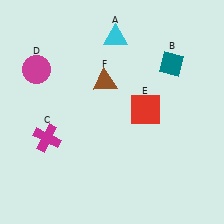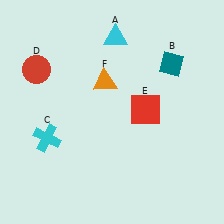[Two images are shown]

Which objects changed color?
C changed from magenta to cyan. D changed from magenta to red. F changed from brown to orange.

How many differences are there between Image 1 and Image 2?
There are 3 differences between the two images.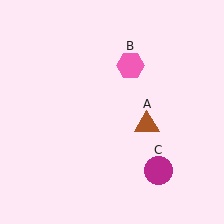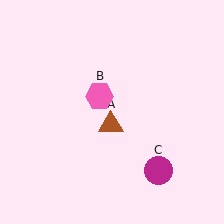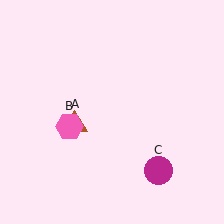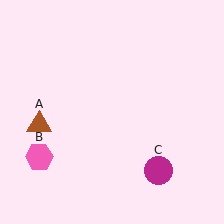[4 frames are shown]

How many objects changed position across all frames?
2 objects changed position: brown triangle (object A), pink hexagon (object B).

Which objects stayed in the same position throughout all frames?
Magenta circle (object C) remained stationary.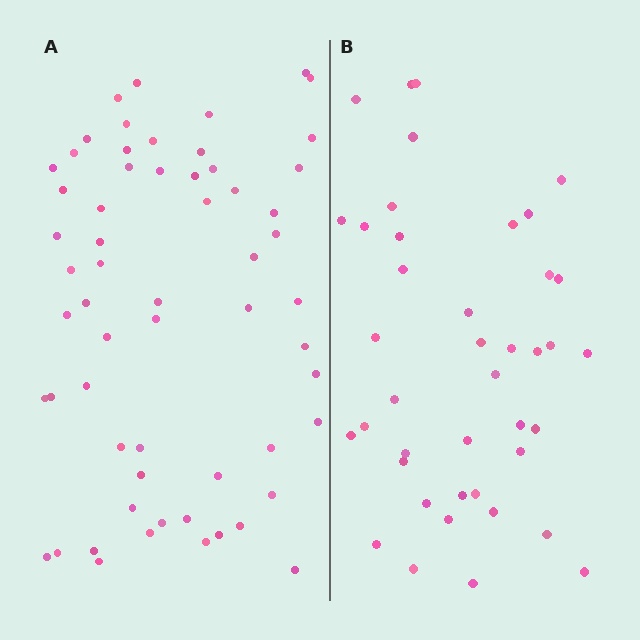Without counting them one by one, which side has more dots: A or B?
Region A (the left region) has more dots.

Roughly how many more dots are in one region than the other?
Region A has approximately 20 more dots than region B.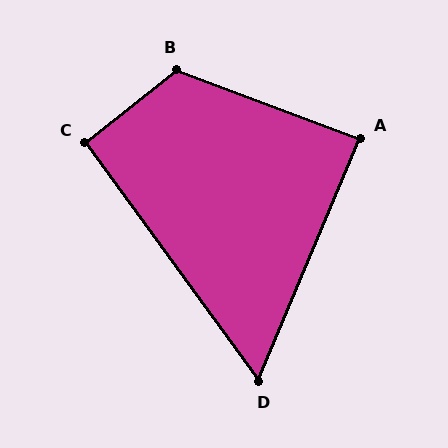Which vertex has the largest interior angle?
B, at approximately 121 degrees.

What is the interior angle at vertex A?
Approximately 88 degrees (approximately right).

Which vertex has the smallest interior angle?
D, at approximately 59 degrees.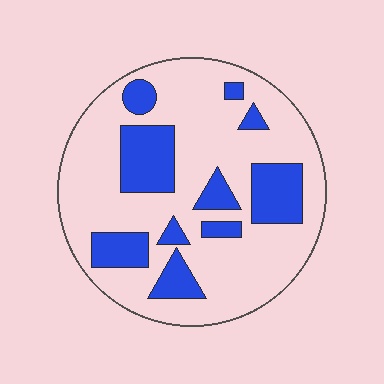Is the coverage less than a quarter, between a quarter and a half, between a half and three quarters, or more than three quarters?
Between a quarter and a half.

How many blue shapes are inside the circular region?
10.